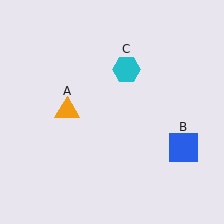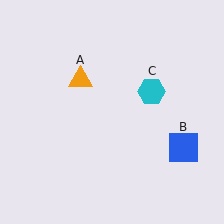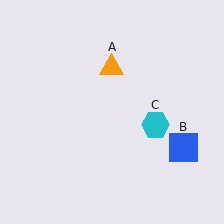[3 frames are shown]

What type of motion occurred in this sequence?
The orange triangle (object A), cyan hexagon (object C) rotated clockwise around the center of the scene.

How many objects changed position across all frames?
2 objects changed position: orange triangle (object A), cyan hexagon (object C).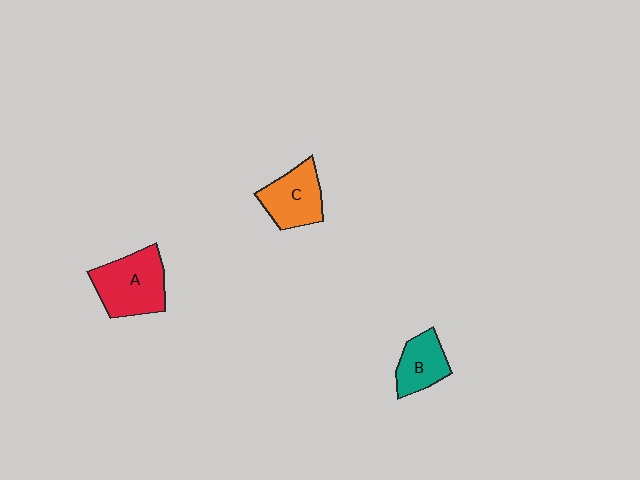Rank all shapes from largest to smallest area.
From largest to smallest: A (red), C (orange), B (teal).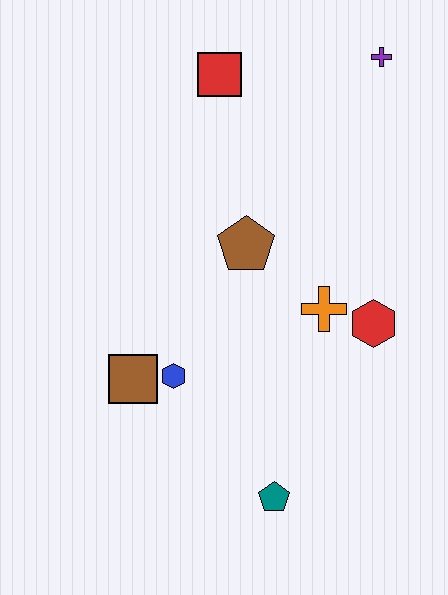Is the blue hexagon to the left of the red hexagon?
Yes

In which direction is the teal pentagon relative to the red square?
The teal pentagon is below the red square.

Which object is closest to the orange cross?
The red hexagon is closest to the orange cross.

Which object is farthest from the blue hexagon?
The purple cross is farthest from the blue hexagon.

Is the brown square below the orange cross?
Yes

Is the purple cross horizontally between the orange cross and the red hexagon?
No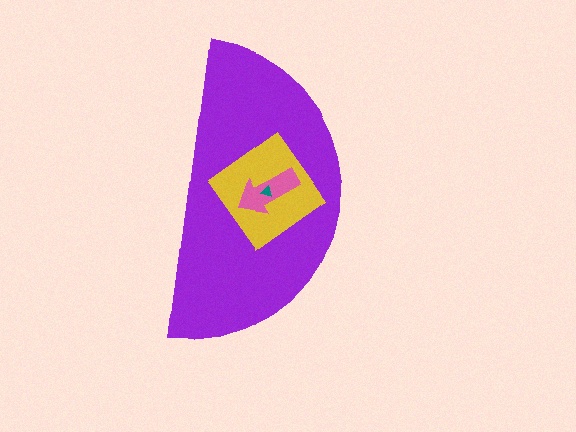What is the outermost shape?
The purple semicircle.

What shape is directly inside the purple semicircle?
The yellow diamond.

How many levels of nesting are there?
4.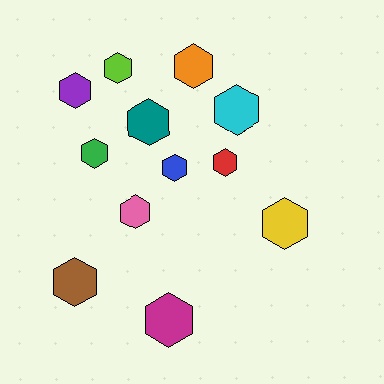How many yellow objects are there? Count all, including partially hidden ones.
There is 1 yellow object.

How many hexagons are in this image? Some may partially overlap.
There are 12 hexagons.